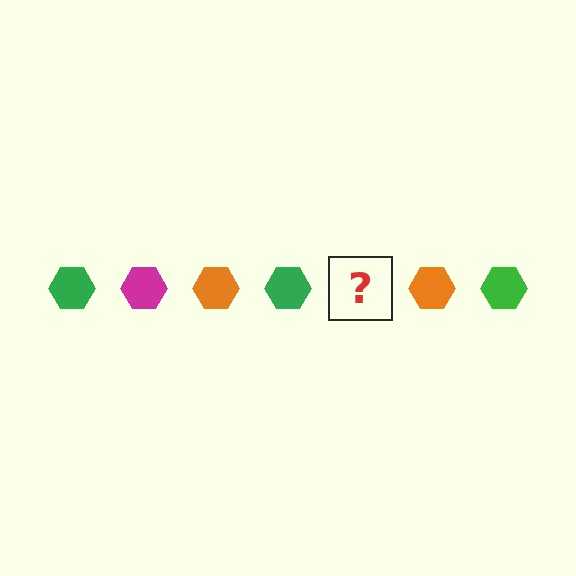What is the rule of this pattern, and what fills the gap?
The rule is that the pattern cycles through green, magenta, orange hexagons. The gap should be filled with a magenta hexagon.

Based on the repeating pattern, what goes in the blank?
The blank should be a magenta hexagon.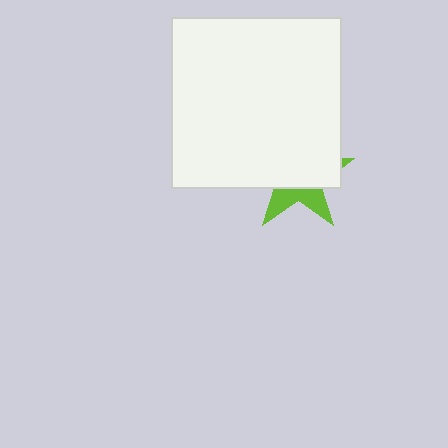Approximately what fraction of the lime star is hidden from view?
Roughly 68% of the lime star is hidden behind the white square.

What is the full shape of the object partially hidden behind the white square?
The partially hidden object is a lime star.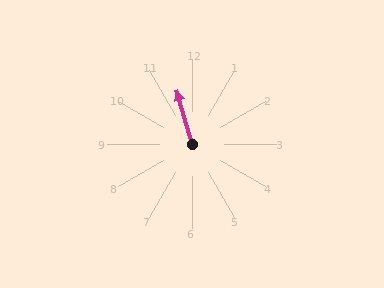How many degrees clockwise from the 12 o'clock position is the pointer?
Approximately 344 degrees.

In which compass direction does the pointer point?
North.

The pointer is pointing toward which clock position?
Roughly 11 o'clock.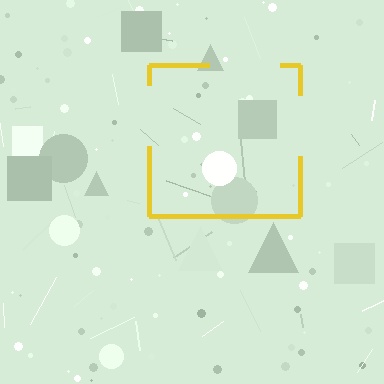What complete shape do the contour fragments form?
The contour fragments form a square.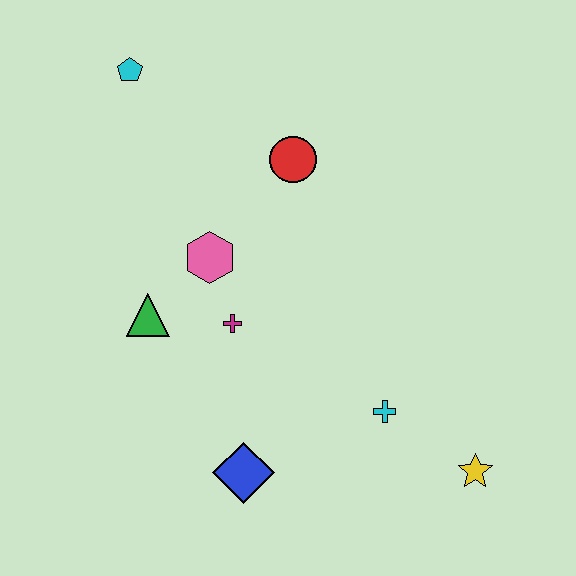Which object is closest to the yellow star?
The cyan cross is closest to the yellow star.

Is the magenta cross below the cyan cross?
No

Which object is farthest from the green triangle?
The yellow star is farthest from the green triangle.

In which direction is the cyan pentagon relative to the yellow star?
The cyan pentagon is above the yellow star.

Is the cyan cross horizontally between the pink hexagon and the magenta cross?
No